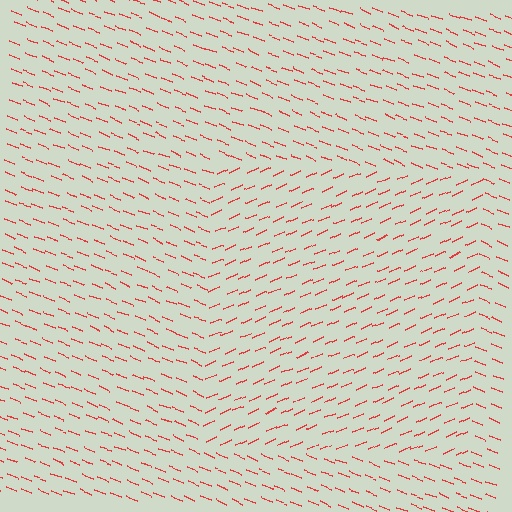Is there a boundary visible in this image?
Yes, there is a texture boundary formed by a change in line orientation.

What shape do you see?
I see a rectangle.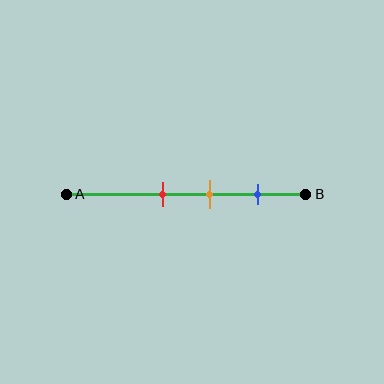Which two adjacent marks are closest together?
The red and orange marks are the closest adjacent pair.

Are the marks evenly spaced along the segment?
Yes, the marks are approximately evenly spaced.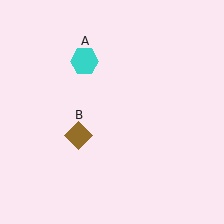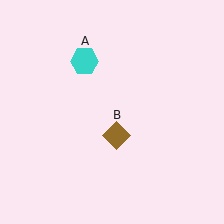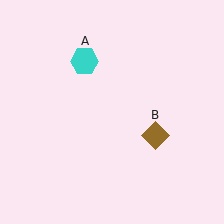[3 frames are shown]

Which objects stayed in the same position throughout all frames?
Cyan hexagon (object A) remained stationary.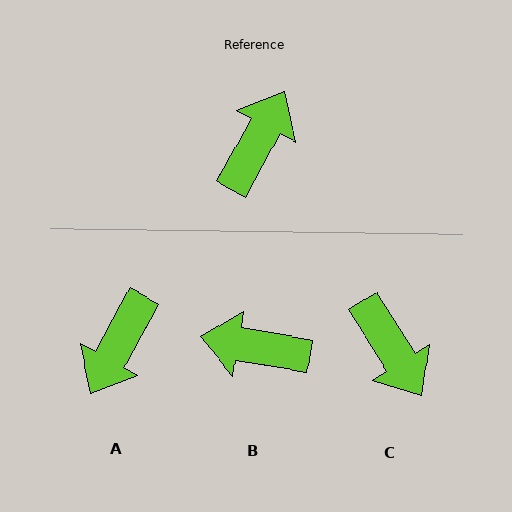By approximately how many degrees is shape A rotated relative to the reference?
Approximately 179 degrees counter-clockwise.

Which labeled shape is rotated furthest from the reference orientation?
A, about 179 degrees away.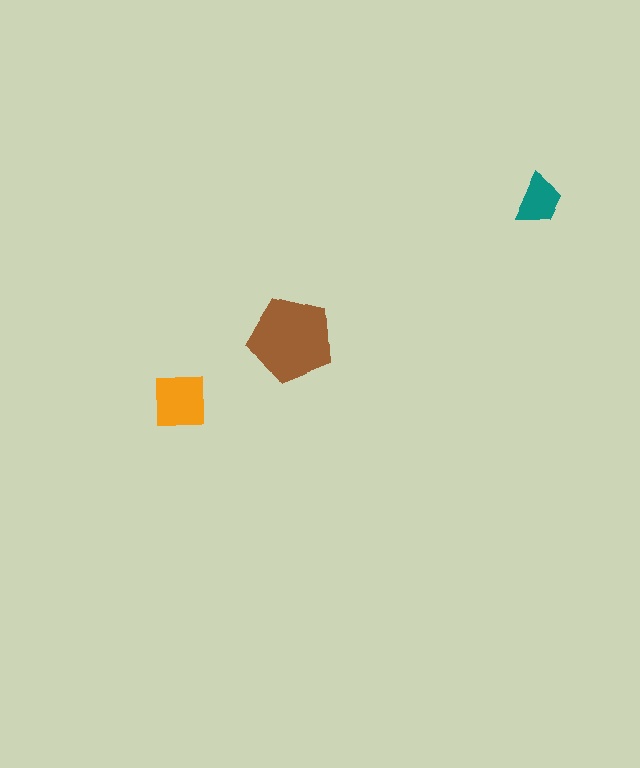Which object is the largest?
The brown pentagon.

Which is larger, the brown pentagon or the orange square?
The brown pentagon.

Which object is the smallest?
The teal trapezoid.